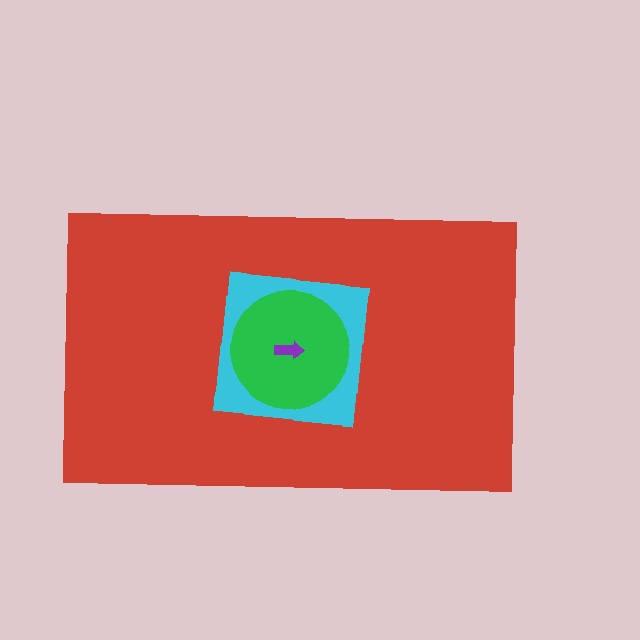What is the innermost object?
The purple arrow.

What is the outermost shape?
The red rectangle.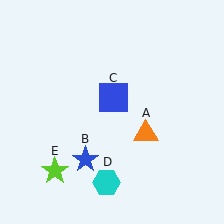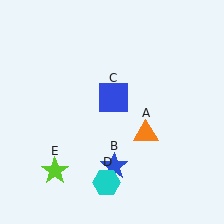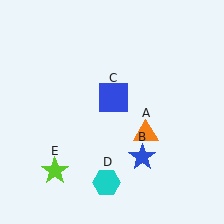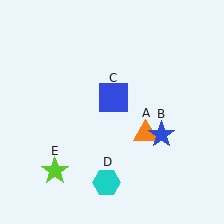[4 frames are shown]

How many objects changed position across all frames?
1 object changed position: blue star (object B).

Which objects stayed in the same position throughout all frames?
Orange triangle (object A) and blue square (object C) and cyan hexagon (object D) and lime star (object E) remained stationary.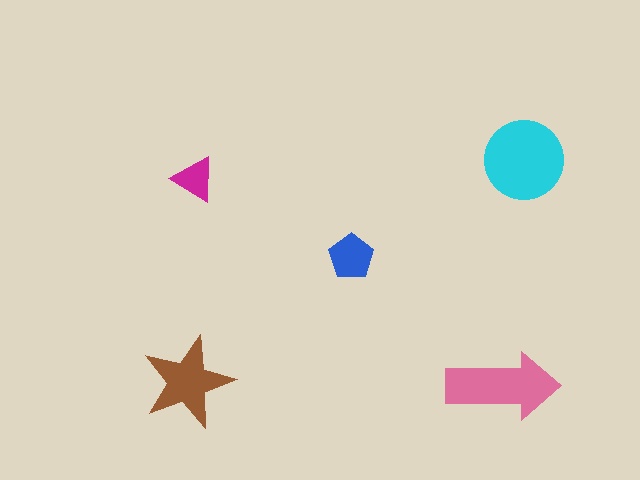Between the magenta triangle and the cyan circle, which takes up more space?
The cyan circle.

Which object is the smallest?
The magenta triangle.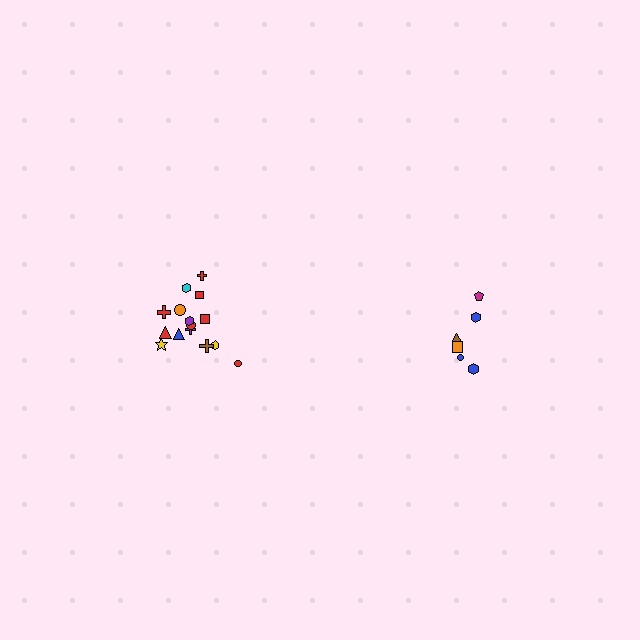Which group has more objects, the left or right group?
The left group.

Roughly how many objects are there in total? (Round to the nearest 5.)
Roughly 20 objects in total.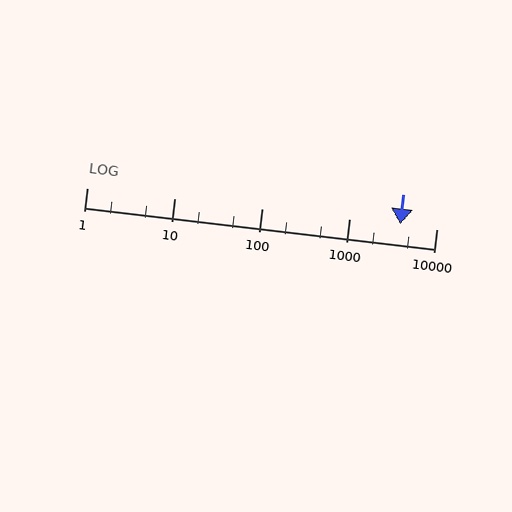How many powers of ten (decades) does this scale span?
The scale spans 4 decades, from 1 to 10000.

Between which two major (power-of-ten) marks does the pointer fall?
The pointer is between 1000 and 10000.